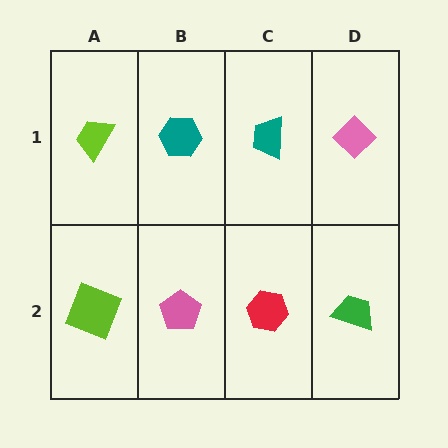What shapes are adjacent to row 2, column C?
A teal trapezoid (row 1, column C), a pink pentagon (row 2, column B), a green trapezoid (row 2, column D).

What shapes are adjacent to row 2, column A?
A lime trapezoid (row 1, column A), a pink pentagon (row 2, column B).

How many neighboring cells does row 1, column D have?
2.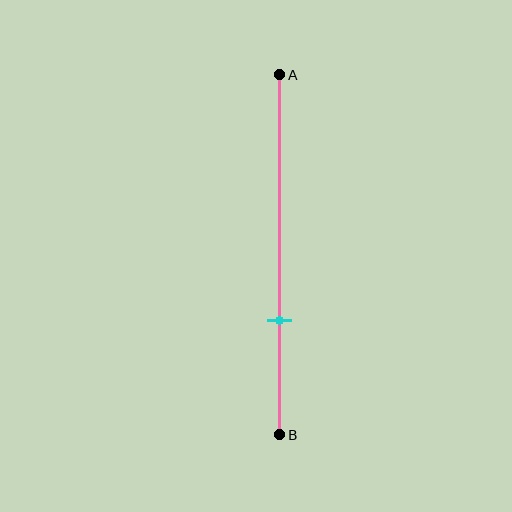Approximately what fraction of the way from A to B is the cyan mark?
The cyan mark is approximately 70% of the way from A to B.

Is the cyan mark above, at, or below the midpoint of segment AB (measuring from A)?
The cyan mark is below the midpoint of segment AB.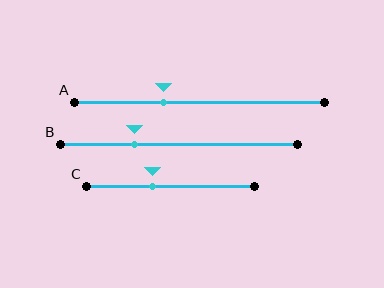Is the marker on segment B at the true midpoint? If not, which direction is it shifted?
No, the marker on segment B is shifted to the left by about 19% of the segment length.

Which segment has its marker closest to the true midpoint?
Segment C has its marker closest to the true midpoint.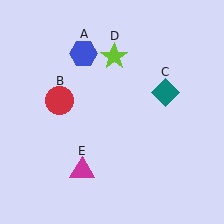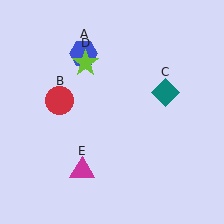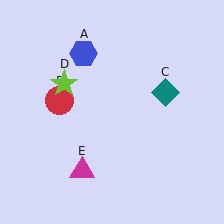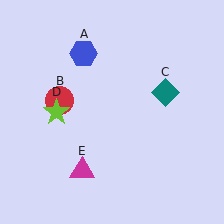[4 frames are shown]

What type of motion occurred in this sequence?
The lime star (object D) rotated counterclockwise around the center of the scene.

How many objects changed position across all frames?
1 object changed position: lime star (object D).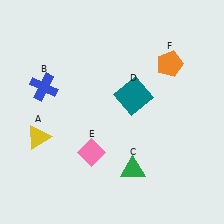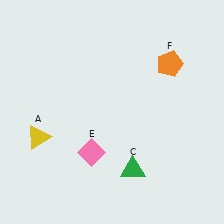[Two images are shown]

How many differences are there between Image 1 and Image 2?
There are 2 differences between the two images.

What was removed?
The blue cross (B), the teal square (D) were removed in Image 2.